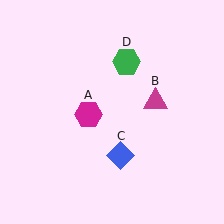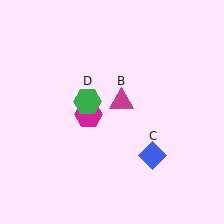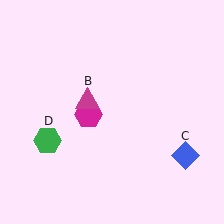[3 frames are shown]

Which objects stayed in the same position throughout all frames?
Magenta hexagon (object A) remained stationary.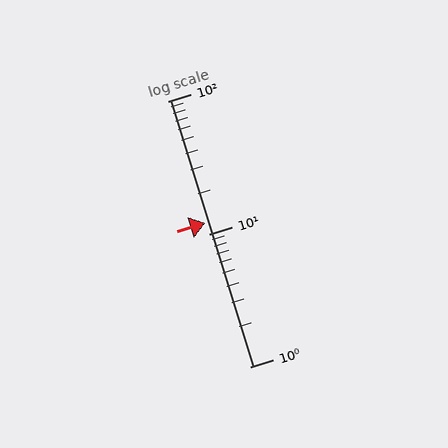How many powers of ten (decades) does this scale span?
The scale spans 2 decades, from 1 to 100.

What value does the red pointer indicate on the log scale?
The pointer indicates approximately 12.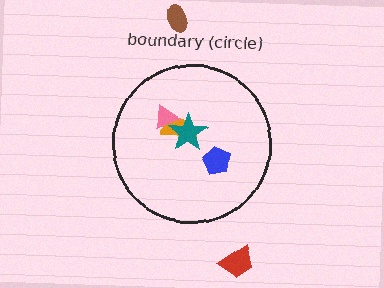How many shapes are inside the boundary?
4 inside, 2 outside.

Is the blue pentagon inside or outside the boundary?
Inside.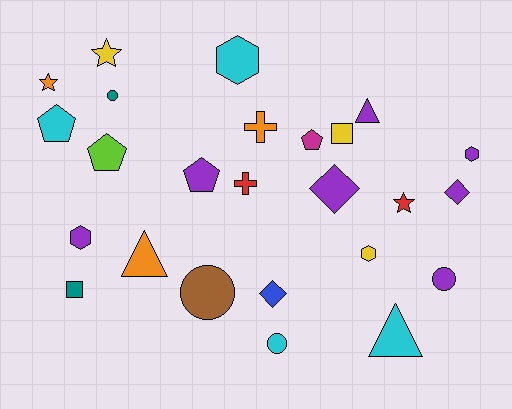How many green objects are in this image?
There are no green objects.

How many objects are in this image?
There are 25 objects.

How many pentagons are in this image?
There are 4 pentagons.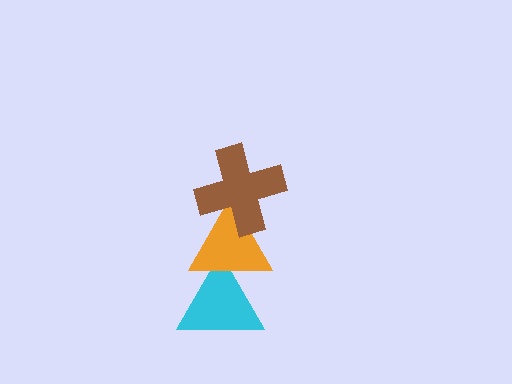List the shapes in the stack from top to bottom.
From top to bottom: the brown cross, the orange triangle, the cyan triangle.